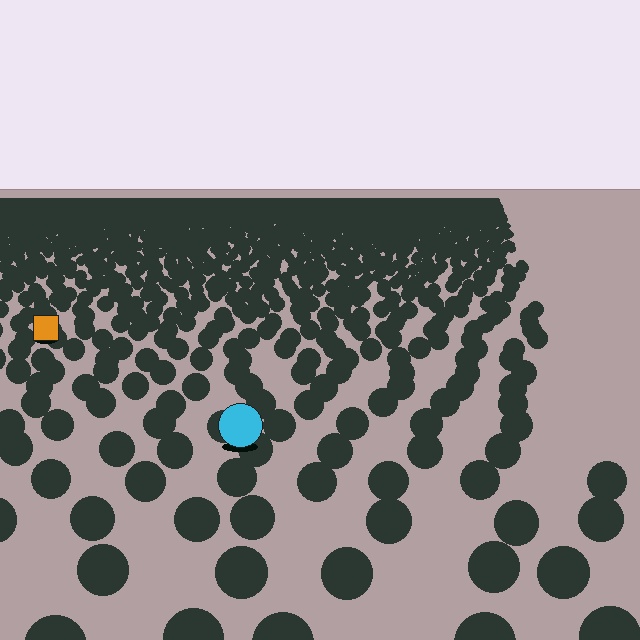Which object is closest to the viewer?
The cyan circle is closest. The texture marks near it are larger and more spread out.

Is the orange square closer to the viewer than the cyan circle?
No. The cyan circle is closer — you can tell from the texture gradient: the ground texture is coarser near it.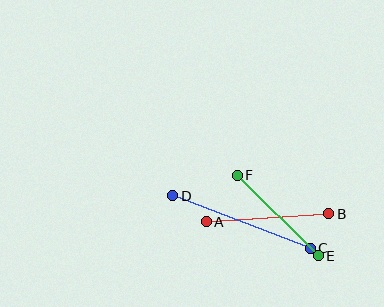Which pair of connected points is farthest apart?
Points C and D are farthest apart.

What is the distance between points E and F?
The distance is approximately 114 pixels.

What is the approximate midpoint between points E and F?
The midpoint is at approximately (278, 216) pixels.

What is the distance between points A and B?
The distance is approximately 123 pixels.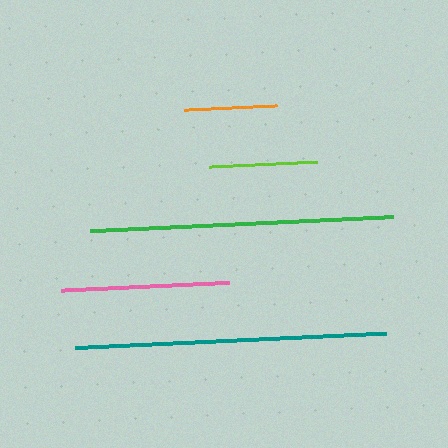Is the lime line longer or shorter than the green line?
The green line is longer than the lime line.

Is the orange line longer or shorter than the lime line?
The lime line is longer than the orange line.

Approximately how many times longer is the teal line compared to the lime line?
The teal line is approximately 2.9 times the length of the lime line.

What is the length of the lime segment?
The lime segment is approximately 109 pixels long.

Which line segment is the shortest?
The orange line is the shortest at approximately 92 pixels.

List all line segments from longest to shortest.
From longest to shortest: teal, green, pink, lime, orange.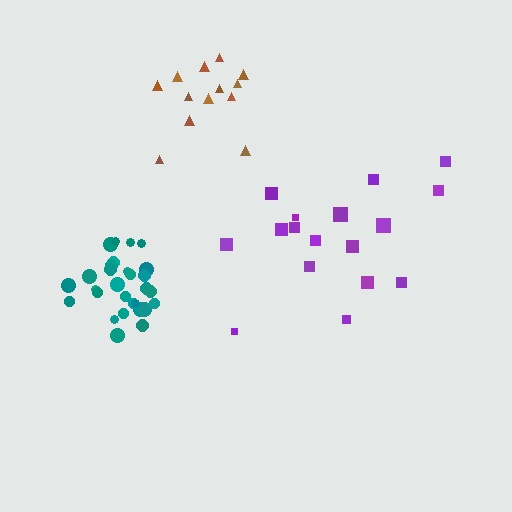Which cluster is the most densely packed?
Teal.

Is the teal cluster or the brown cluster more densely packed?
Teal.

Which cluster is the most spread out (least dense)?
Purple.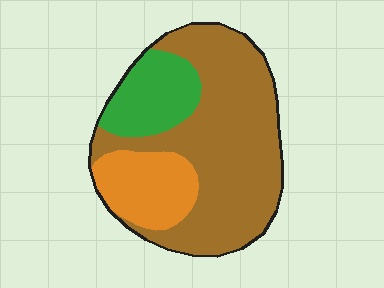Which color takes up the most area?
Brown, at roughly 65%.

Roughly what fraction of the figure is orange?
Orange covers around 20% of the figure.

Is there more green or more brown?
Brown.